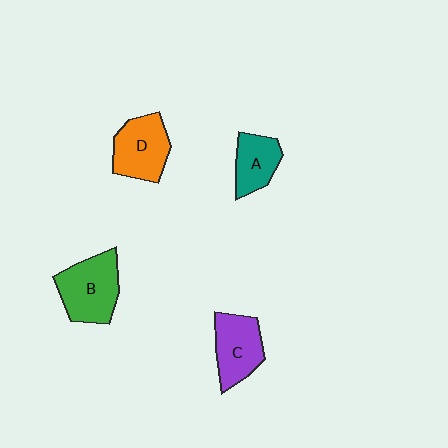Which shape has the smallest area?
Shape A (teal).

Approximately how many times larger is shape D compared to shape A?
Approximately 1.4 times.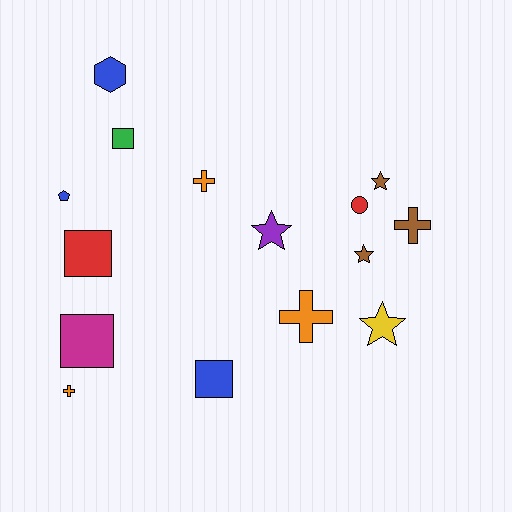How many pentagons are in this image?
There is 1 pentagon.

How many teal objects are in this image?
There are no teal objects.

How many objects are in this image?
There are 15 objects.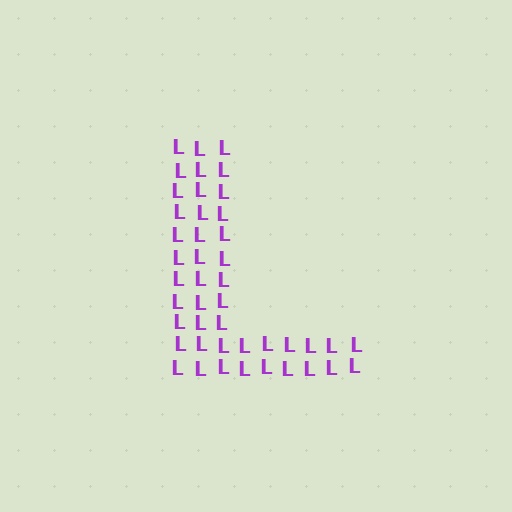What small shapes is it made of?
It is made of small letter L's.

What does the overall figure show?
The overall figure shows the letter L.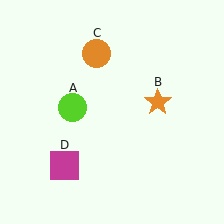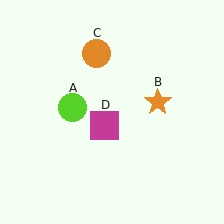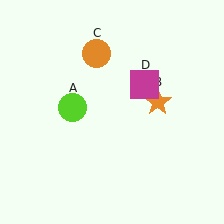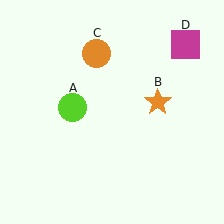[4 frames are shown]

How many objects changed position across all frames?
1 object changed position: magenta square (object D).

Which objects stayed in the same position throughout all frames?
Lime circle (object A) and orange star (object B) and orange circle (object C) remained stationary.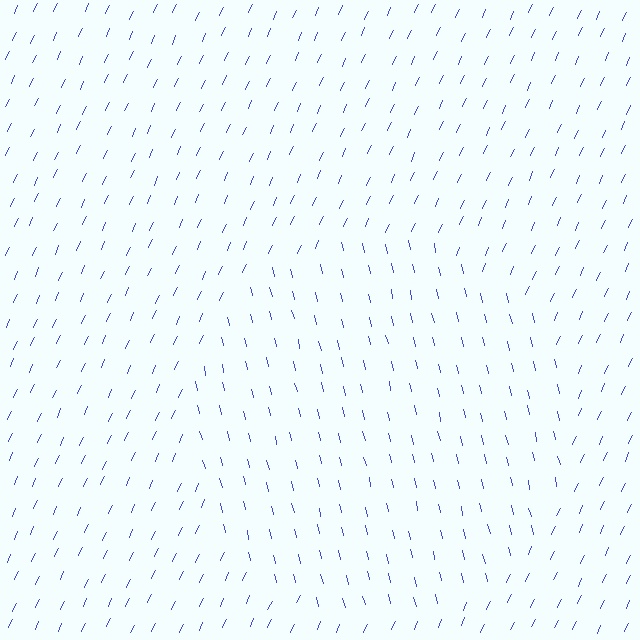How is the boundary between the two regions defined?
The boundary is defined purely by a change in line orientation (approximately 38 degrees difference). All lines are the same color and thickness.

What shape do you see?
I see a circle.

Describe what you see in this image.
The image is filled with small blue line segments. A circle region in the image has lines oriented differently from the surrounding lines, creating a visible texture boundary.